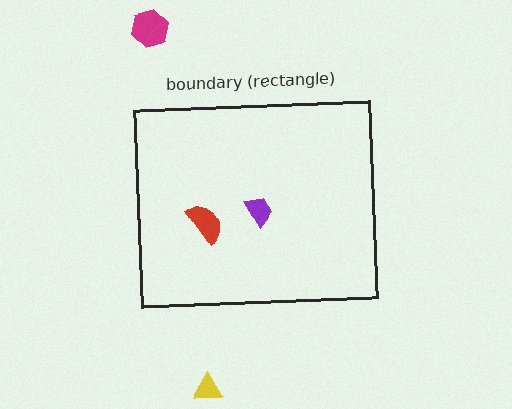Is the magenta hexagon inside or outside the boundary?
Outside.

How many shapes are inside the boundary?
2 inside, 2 outside.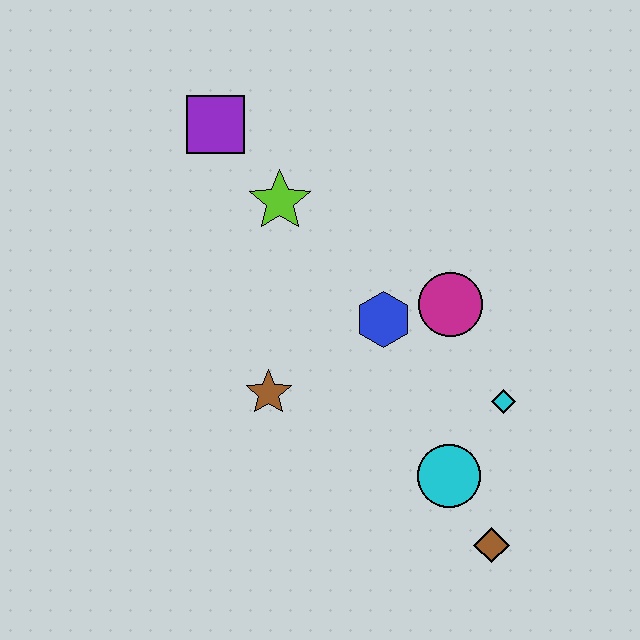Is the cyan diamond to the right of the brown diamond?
Yes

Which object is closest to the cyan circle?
The brown diamond is closest to the cyan circle.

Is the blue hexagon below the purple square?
Yes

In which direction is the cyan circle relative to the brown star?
The cyan circle is to the right of the brown star.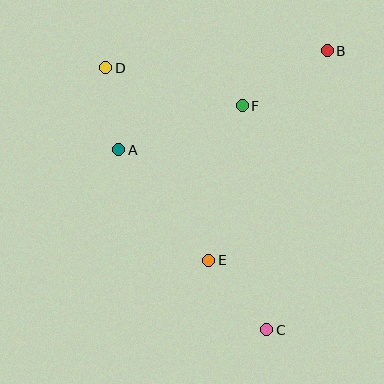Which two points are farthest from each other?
Points C and D are farthest from each other.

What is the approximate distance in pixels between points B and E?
The distance between B and E is approximately 241 pixels.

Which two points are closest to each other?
Points A and D are closest to each other.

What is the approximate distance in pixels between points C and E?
The distance between C and E is approximately 91 pixels.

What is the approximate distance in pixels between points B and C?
The distance between B and C is approximately 286 pixels.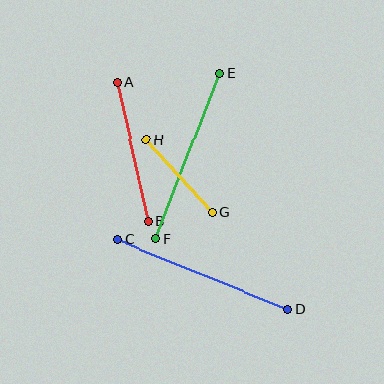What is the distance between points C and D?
The distance is approximately 184 pixels.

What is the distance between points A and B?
The distance is approximately 142 pixels.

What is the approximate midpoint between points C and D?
The midpoint is at approximately (203, 274) pixels.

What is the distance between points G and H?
The distance is approximately 98 pixels.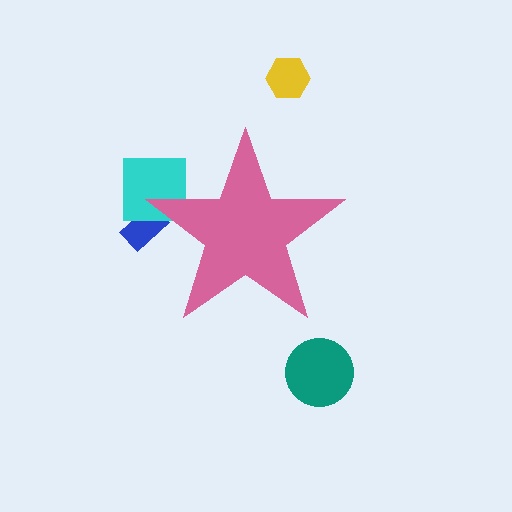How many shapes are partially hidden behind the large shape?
2 shapes are partially hidden.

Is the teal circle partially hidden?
No, the teal circle is fully visible.